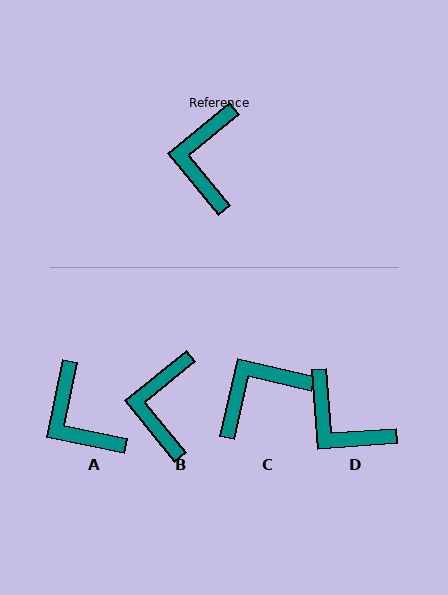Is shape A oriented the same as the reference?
No, it is off by about 39 degrees.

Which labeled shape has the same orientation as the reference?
B.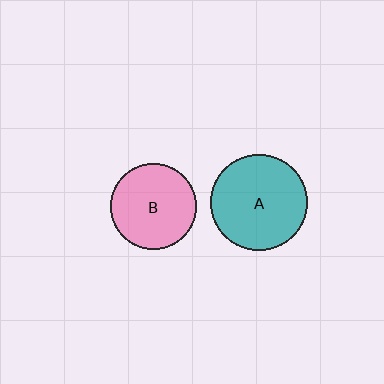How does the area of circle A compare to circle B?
Approximately 1.3 times.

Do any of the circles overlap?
No, none of the circles overlap.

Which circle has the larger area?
Circle A (teal).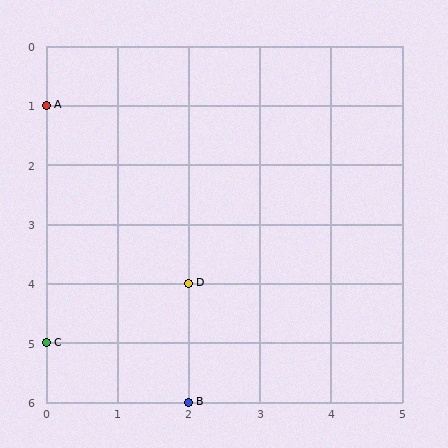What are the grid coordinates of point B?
Point B is at grid coordinates (2, 6).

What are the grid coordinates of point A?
Point A is at grid coordinates (0, 1).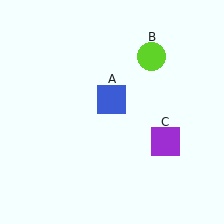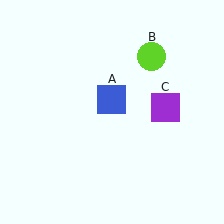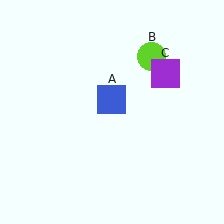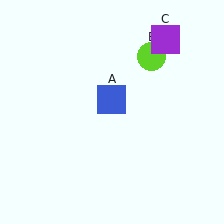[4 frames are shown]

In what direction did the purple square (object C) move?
The purple square (object C) moved up.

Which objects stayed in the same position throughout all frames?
Blue square (object A) and lime circle (object B) remained stationary.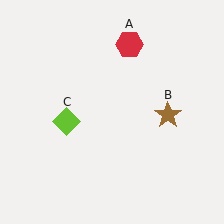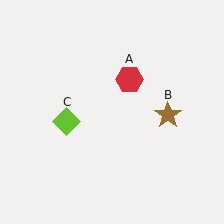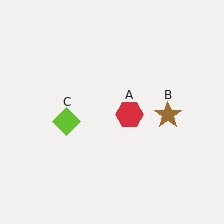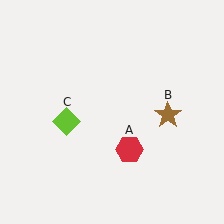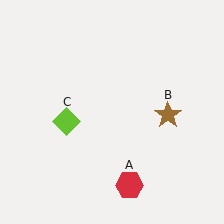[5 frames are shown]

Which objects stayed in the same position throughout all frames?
Brown star (object B) and lime diamond (object C) remained stationary.